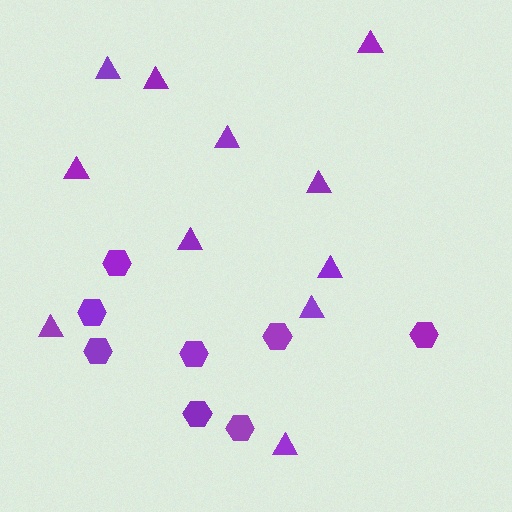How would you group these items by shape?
There are 2 groups: one group of triangles (11) and one group of hexagons (8).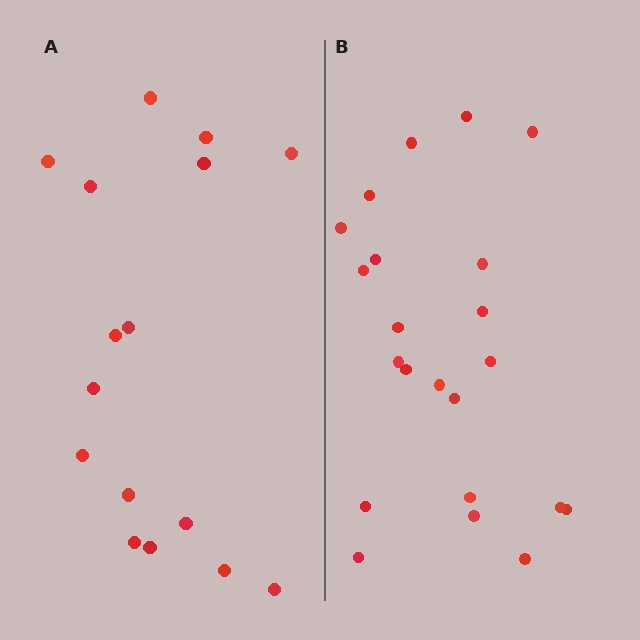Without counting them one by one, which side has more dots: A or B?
Region B (the right region) has more dots.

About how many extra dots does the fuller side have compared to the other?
Region B has about 6 more dots than region A.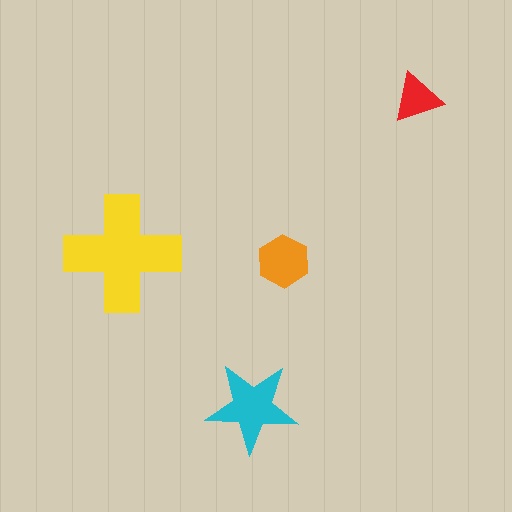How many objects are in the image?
There are 4 objects in the image.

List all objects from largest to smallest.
The yellow cross, the cyan star, the orange hexagon, the red triangle.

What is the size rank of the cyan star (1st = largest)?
2nd.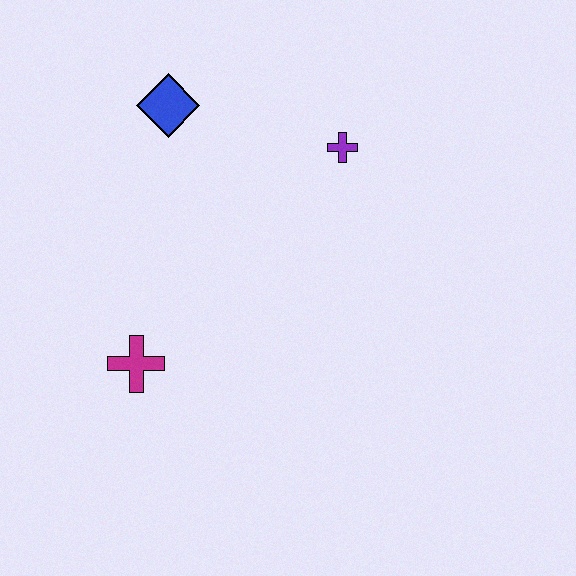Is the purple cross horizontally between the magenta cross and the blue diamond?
No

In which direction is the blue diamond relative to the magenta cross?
The blue diamond is above the magenta cross.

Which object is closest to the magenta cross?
The blue diamond is closest to the magenta cross.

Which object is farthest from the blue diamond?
The magenta cross is farthest from the blue diamond.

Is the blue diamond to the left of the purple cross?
Yes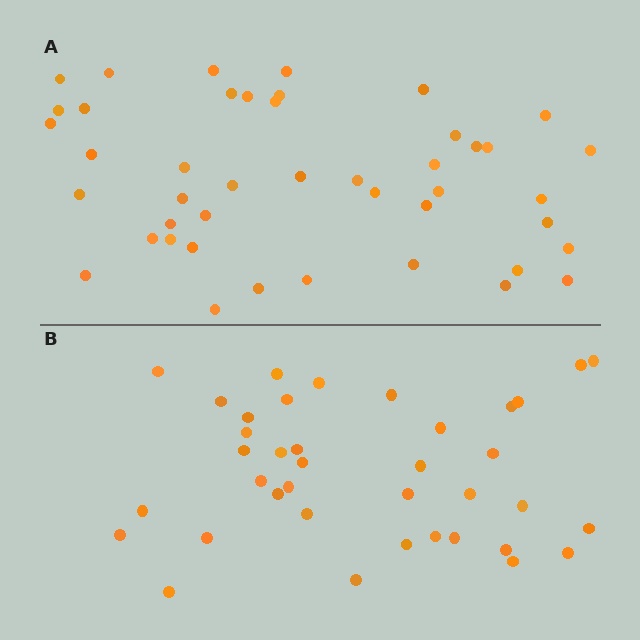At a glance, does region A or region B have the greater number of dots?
Region A (the top region) has more dots.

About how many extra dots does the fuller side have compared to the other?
Region A has about 6 more dots than region B.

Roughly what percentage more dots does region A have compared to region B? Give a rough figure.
About 15% more.